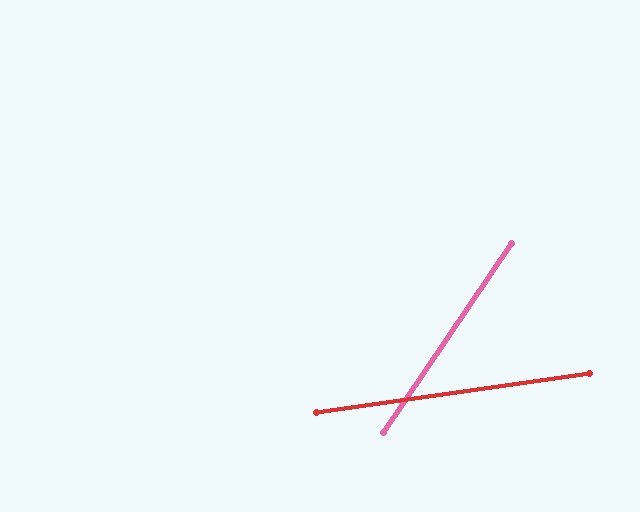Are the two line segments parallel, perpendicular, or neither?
Neither parallel nor perpendicular — they differ by about 48°.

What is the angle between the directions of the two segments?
Approximately 48 degrees.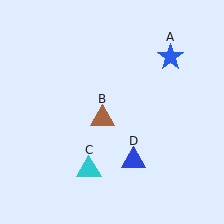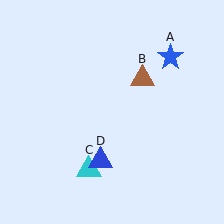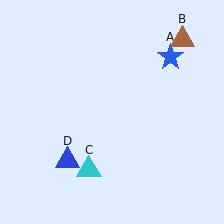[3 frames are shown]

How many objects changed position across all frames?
2 objects changed position: brown triangle (object B), blue triangle (object D).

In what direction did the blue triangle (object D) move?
The blue triangle (object D) moved left.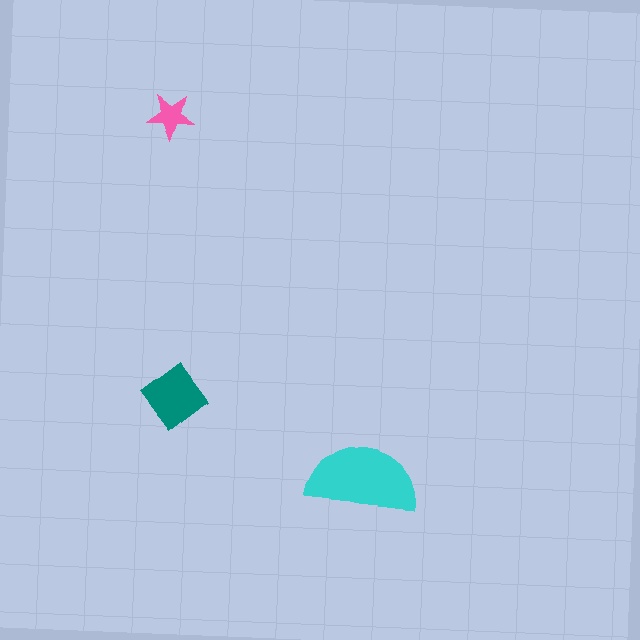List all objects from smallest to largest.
The pink star, the teal diamond, the cyan semicircle.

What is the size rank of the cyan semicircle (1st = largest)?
1st.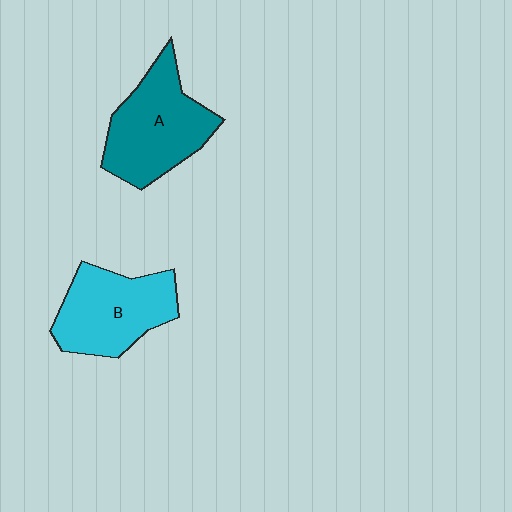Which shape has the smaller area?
Shape B (cyan).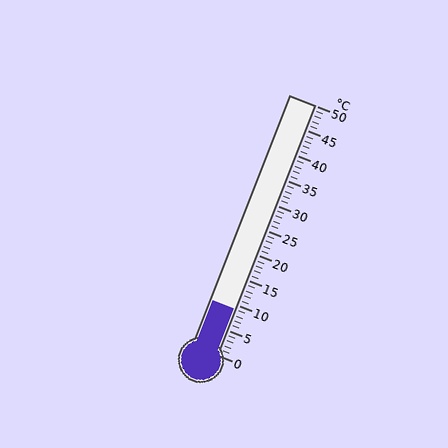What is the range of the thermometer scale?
The thermometer scale ranges from 0°C to 50°C.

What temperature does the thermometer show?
The thermometer shows approximately 9°C.